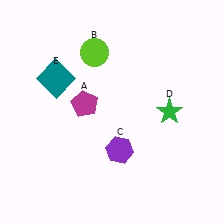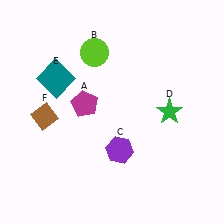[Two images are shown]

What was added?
A brown diamond (F) was added in Image 2.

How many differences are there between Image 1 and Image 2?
There is 1 difference between the two images.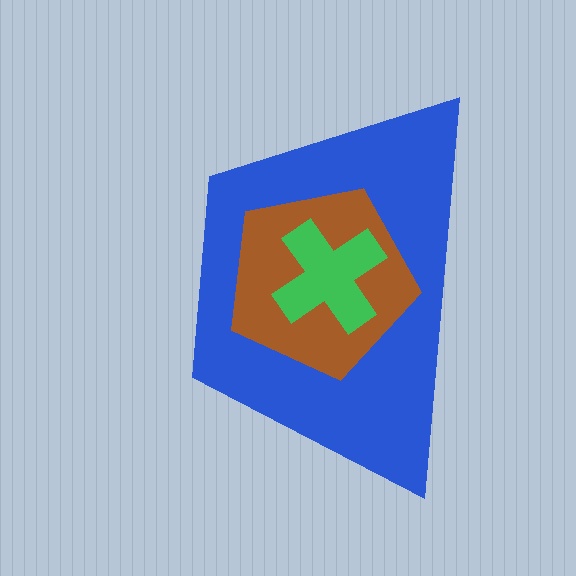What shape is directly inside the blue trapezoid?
The brown pentagon.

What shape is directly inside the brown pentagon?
The green cross.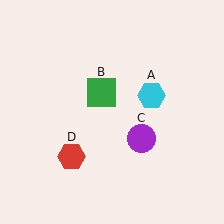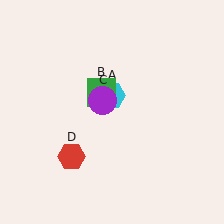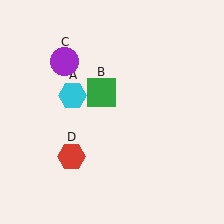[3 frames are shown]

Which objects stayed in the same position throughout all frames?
Green square (object B) and red hexagon (object D) remained stationary.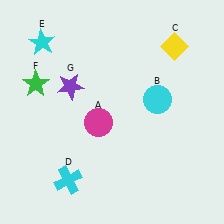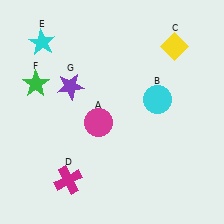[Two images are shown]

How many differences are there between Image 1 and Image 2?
There is 1 difference between the two images.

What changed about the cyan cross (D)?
In Image 1, D is cyan. In Image 2, it changed to magenta.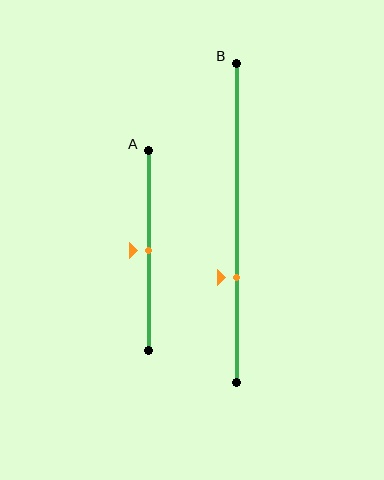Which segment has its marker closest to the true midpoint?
Segment A has its marker closest to the true midpoint.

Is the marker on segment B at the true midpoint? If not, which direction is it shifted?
No, the marker on segment B is shifted downward by about 17% of the segment length.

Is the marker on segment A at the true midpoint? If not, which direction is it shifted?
Yes, the marker on segment A is at the true midpoint.